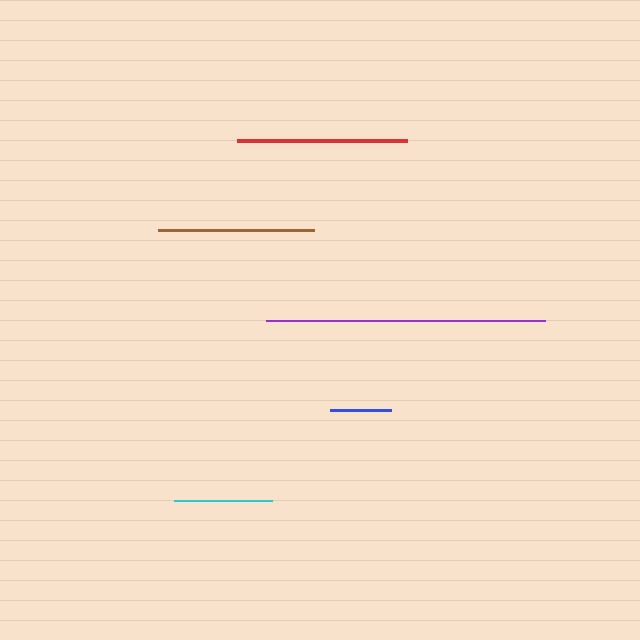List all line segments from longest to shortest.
From longest to shortest: purple, red, brown, cyan, blue.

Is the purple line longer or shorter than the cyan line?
The purple line is longer than the cyan line.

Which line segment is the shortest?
The blue line is the shortest at approximately 61 pixels.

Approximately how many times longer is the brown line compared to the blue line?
The brown line is approximately 2.5 times the length of the blue line.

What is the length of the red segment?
The red segment is approximately 170 pixels long.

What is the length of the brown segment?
The brown segment is approximately 156 pixels long.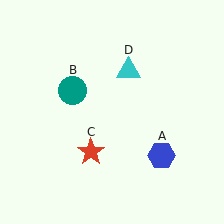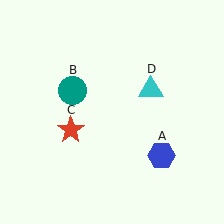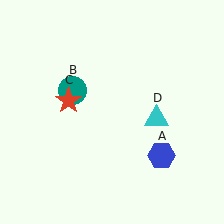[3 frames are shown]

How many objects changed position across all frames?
2 objects changed position: red star (object C), cyan triangle (object D).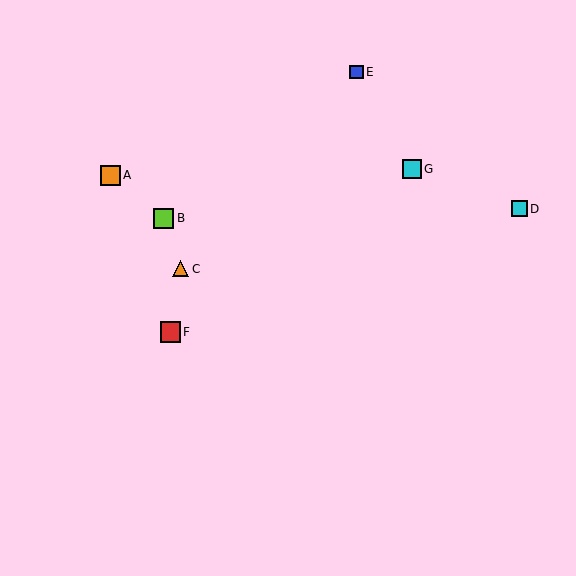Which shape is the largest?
The lime square (labeled B) is the largest.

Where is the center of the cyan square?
The center of the cyan square is at (412, 169).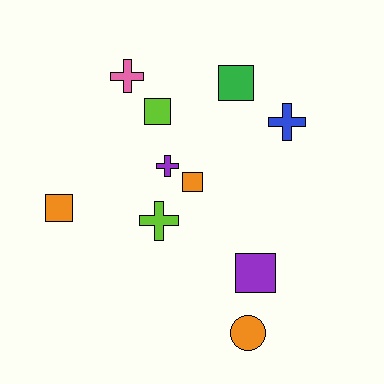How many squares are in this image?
There are 5 squares.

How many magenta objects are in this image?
There are no magenta objects.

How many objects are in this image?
There are 10 objects.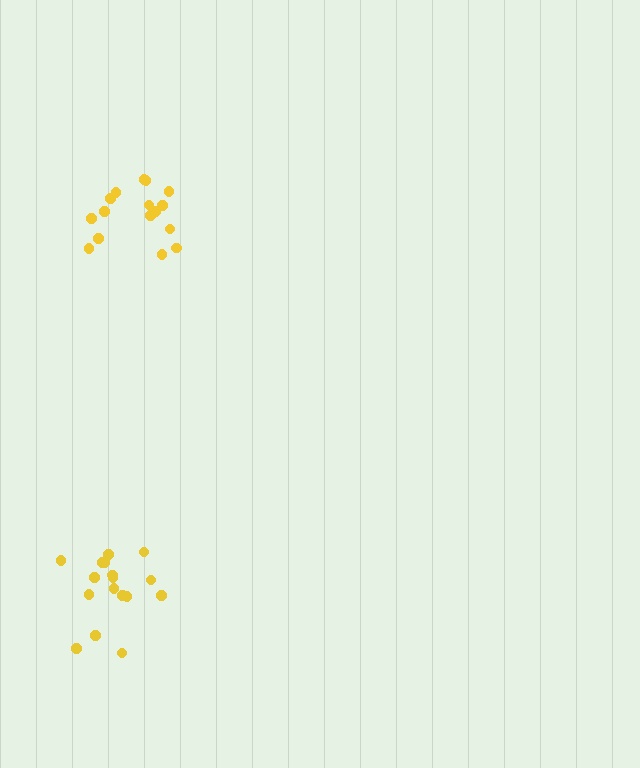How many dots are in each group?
Group 1: 16 dots, Group 2: 17 dots (33 total).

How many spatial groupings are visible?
There are 2 spatial groupings.